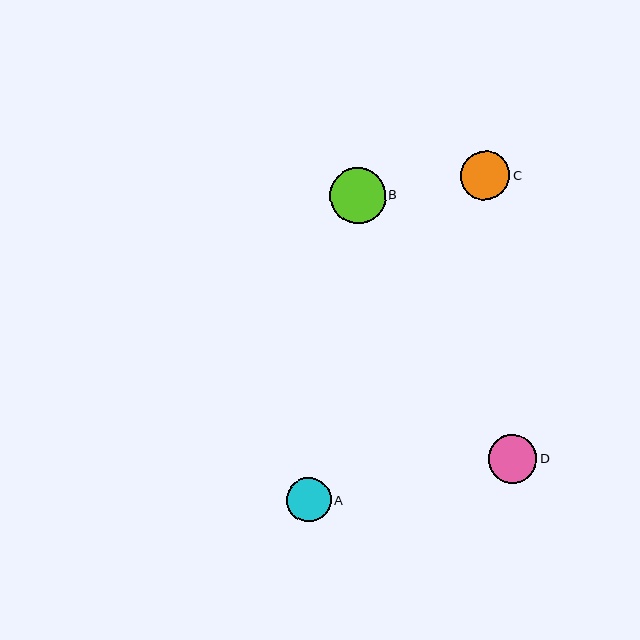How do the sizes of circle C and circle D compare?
Circle C and circle D are approximately the same size.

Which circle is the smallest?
Circle A is the smallest with a size of approximately 44 pixels.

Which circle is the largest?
Circle B is the largest with a size of approximately 56 pixels.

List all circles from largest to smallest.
From largest to smallest: B, C, D, A.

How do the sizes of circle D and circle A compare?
Circle D and circle A are approximately the same size.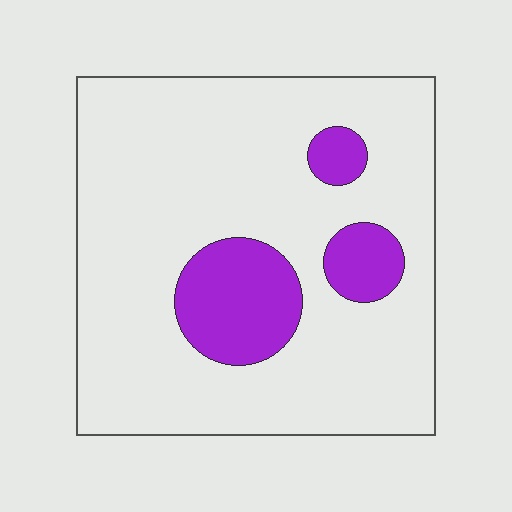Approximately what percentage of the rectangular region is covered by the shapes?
Approximately 15%.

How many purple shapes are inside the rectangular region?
3.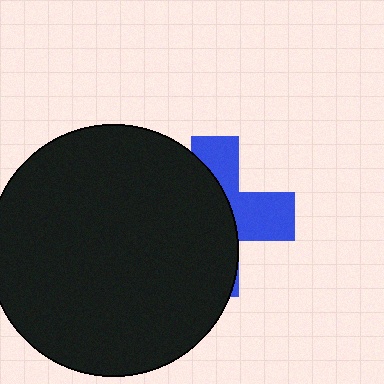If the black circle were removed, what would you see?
You would see the complete blue cross.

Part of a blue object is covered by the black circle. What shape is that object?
It is a cross.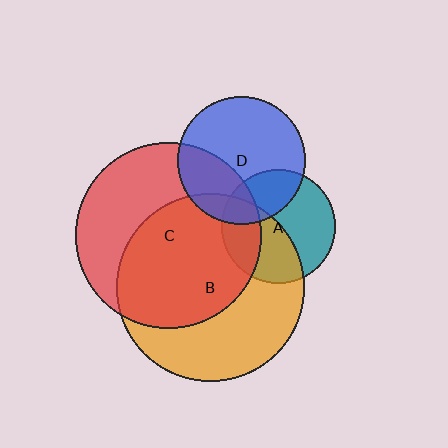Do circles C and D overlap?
Yes.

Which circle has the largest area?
Circle B (orange).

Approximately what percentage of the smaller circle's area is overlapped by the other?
Approximately 35%.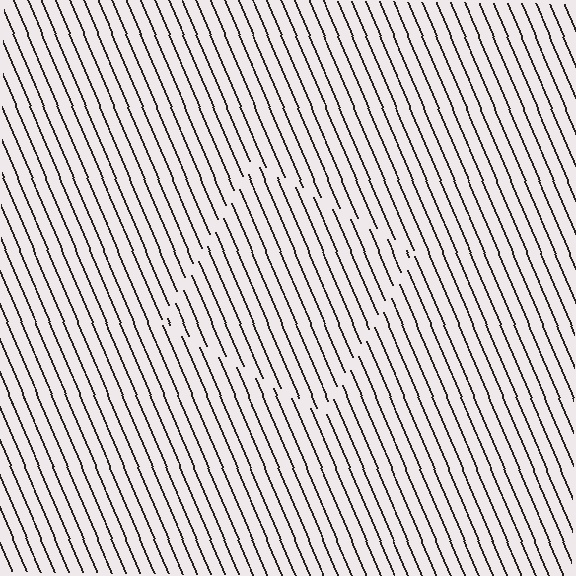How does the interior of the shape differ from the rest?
The interior of the shape contains the same grating, shifted by half a period — the contour is defined by the phase discontinuity where line-ends from the inner and outer gratings abut.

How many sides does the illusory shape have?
4 sides — the line-ends trace a square.